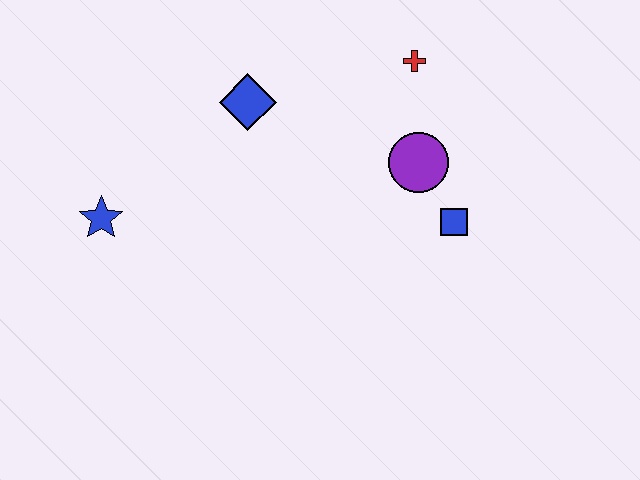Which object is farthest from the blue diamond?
The blue square is farthest from the blue diamond.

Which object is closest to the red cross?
The purple circle is closest to the red cross.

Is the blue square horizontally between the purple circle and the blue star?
No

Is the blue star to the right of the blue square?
No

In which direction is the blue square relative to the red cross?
The blue square is below the red cross.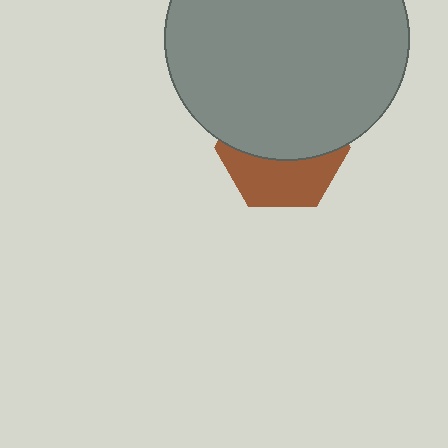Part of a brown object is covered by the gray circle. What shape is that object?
It is a hexagon.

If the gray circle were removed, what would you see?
You would see the complete brown hexagon.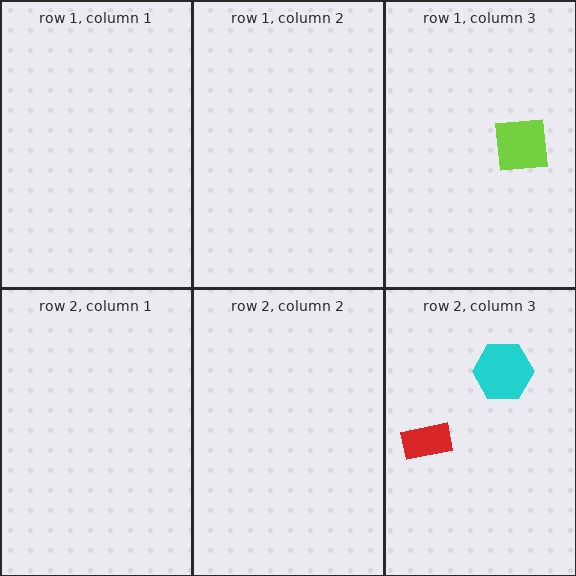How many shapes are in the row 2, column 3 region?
2.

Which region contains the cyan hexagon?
The row 2, column 3 region.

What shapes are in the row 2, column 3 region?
The cyan hexagon, the red rectangle.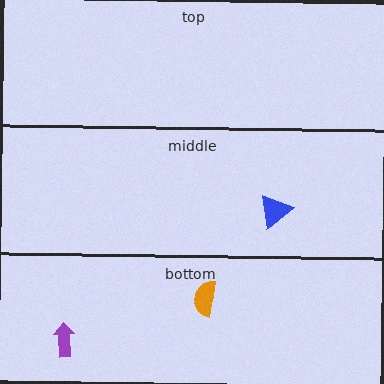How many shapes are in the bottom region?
2.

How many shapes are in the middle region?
1.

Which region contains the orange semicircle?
The bottom region.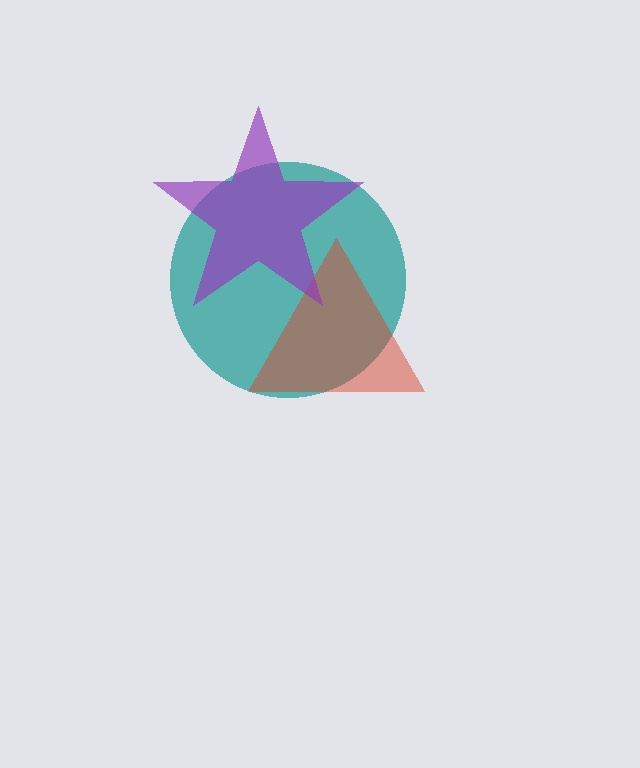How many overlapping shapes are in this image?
There are 3 overlapping shapes in the image.